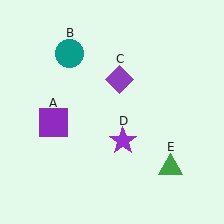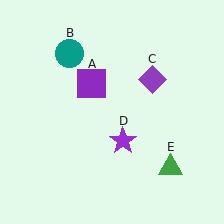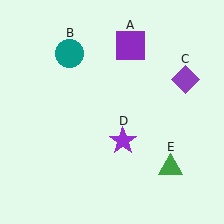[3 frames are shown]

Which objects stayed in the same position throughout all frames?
Teal circle (object B) and purple star (object D) and green triangle (object E) remained stationary.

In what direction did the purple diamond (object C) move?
The purple diamond (object C) moved right.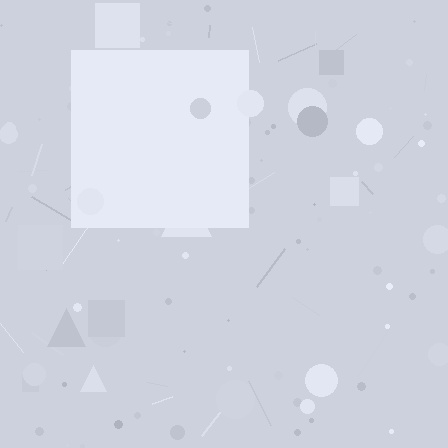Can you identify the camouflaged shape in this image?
The camouflaged shape is a square.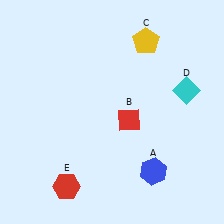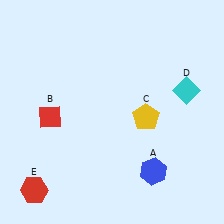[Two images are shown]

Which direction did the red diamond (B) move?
The red diamond (B) moved left.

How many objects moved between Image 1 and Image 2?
3 objects moved between the two images.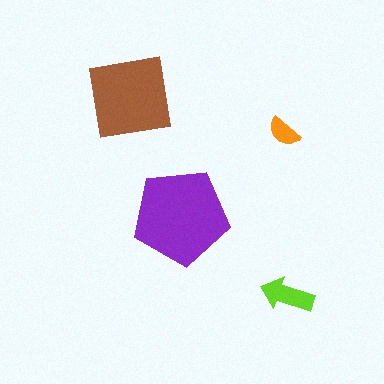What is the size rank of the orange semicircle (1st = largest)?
4th.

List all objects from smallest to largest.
The orange semicircle, the lime arrow, the brown square, the purple pentagon.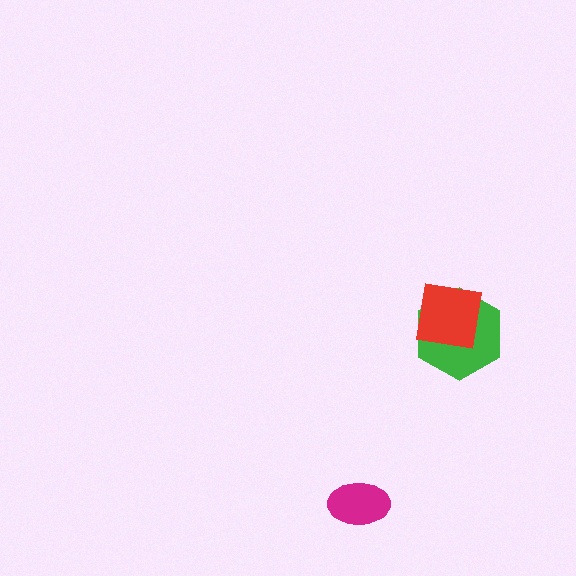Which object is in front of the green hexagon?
The red square is in front of the green hexagon.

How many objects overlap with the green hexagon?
1 object overlaps with the green hexagon.